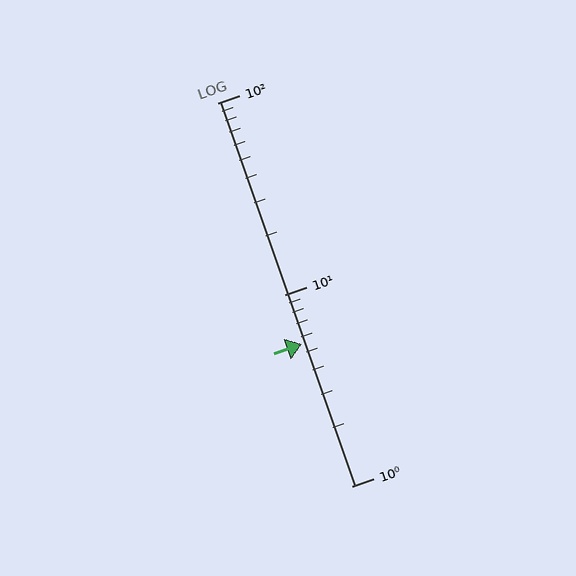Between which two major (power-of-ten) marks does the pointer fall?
The pointer is between 1 and 10.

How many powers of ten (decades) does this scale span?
The scale spans 2 decades, from 1 to 100.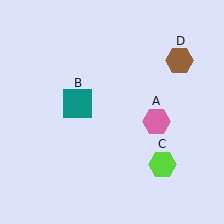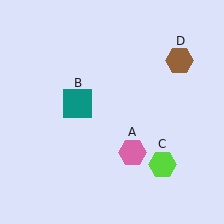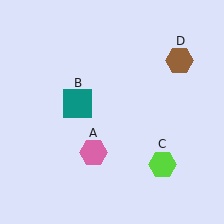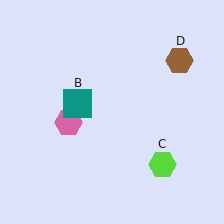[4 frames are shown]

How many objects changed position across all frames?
1 object changed position: pink hexagon (object A).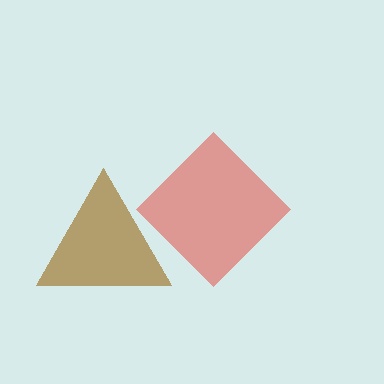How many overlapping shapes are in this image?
There are 2 overlapping shapes in the image.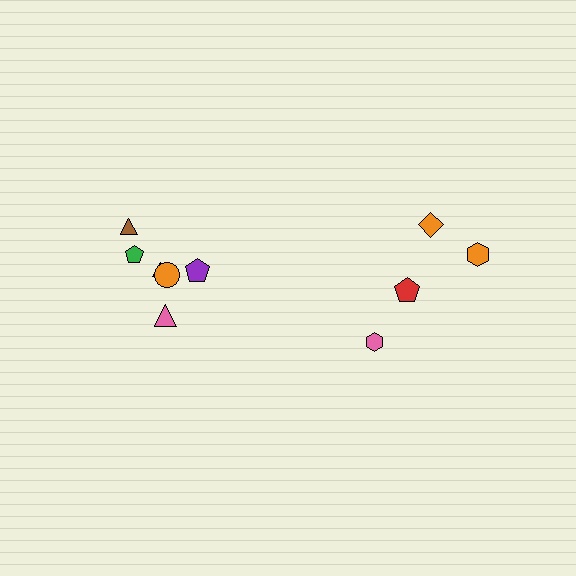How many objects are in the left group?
There are 6 objects.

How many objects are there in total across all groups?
There are 10 objects.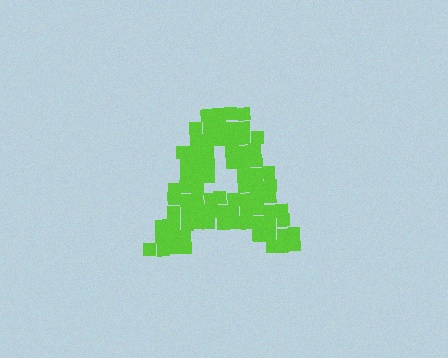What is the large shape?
The large shape is the letter A.